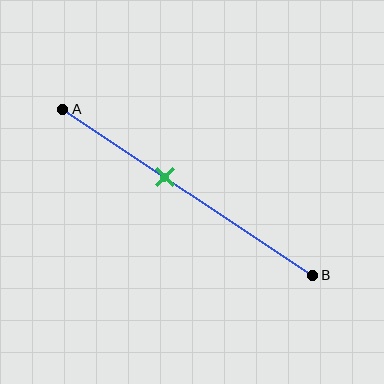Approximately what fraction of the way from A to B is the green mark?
The green mark is approximately 40% of the way from A to B.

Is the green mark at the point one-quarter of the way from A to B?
No, the mark is at about 40% from A, not at the 25% one-quarter point.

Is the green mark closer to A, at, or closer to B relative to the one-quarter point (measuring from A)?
The green mark is closer to point B than the one-quarter point of segment AB.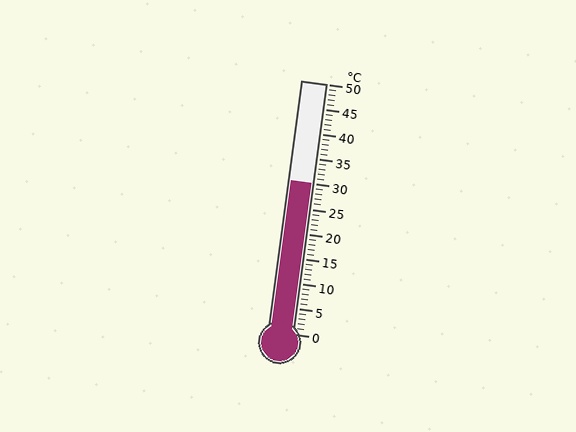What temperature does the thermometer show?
The thermometer shows approximately 30°C.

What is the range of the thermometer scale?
The thermometer scale ranges from 0°C to 50°C.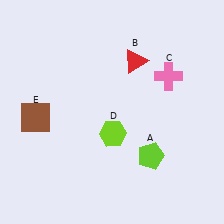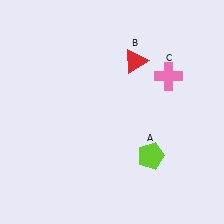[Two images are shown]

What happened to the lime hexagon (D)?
The lime hexagon (D) was removed in Image 2. It was in the bottom-right area of Image 1.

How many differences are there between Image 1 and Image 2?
There are 2 differences between the two images.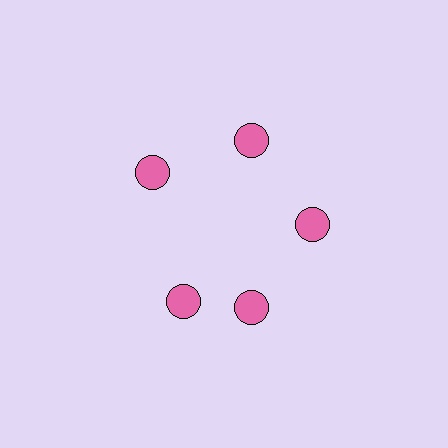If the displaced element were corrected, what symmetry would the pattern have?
It would have 5-fold rotational symmetry — the pattern would map onto itself every 72 degrees.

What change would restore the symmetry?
The symmetry would be restored by rotating it back into even spacing with its neighbors so that all 5 circles sit at equal angles and equal distance from the center.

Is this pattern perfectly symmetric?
No. The 5 pink circles are arranged in a ring, but one element near the 8 o'clock position is rotated out of alignment along the ring, breaking the 5-fold rotational symmetry.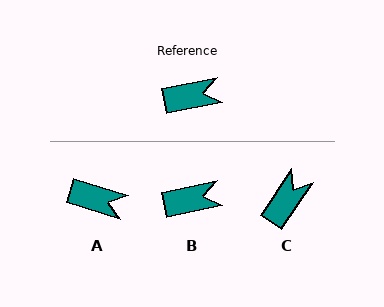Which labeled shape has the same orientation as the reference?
B.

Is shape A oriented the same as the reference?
No, it is off by about 29 degrees.